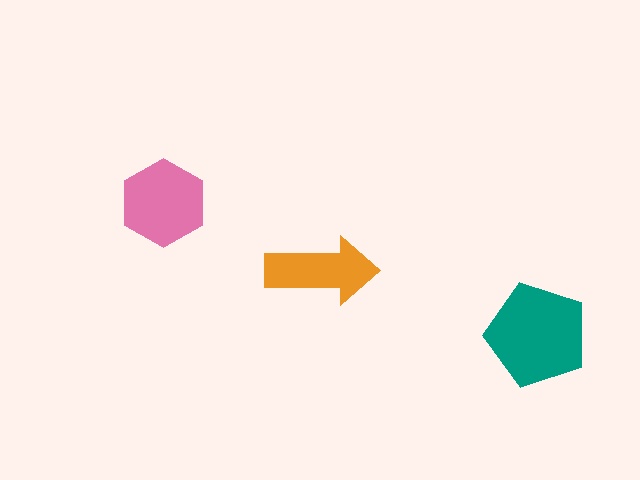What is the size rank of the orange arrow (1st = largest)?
3rd.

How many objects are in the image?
There are 3 objects in the image.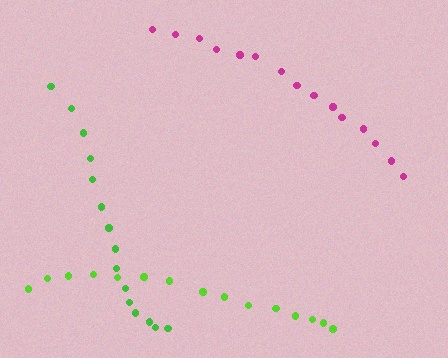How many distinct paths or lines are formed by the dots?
There are 3 distinct paths.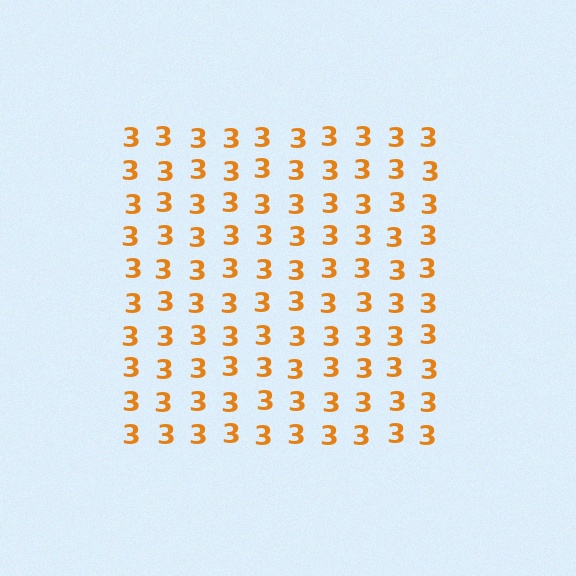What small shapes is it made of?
It is made of small digit 3's.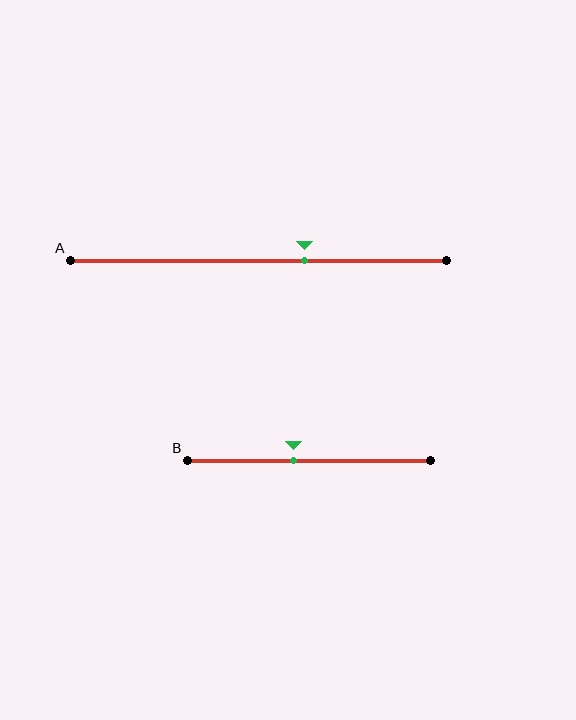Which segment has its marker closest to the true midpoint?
Segment B has its marker closest to the true midpoint.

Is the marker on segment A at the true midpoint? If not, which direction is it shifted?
No, the marker on segment A is shifted to the right by about 12% of the segment length.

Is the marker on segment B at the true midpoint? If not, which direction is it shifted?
No, the marker on segment B is shifted to the left by about 6% of the segment length.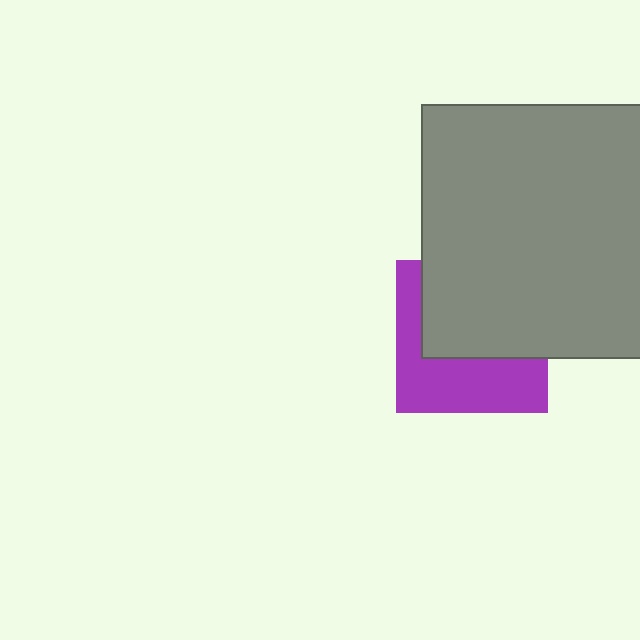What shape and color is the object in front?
The object in front is a gray square.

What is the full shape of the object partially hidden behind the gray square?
The partially hidden object is a purple square.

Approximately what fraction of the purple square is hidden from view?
Roughly 54% of the purple square is hidden behind the gray square.